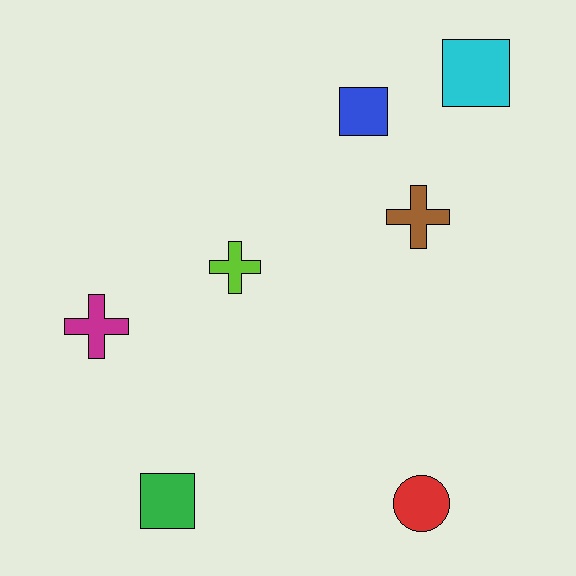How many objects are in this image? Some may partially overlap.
There are 7 objects.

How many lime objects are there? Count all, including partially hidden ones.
There is 1 lime object.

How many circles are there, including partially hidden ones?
There is 1 circle.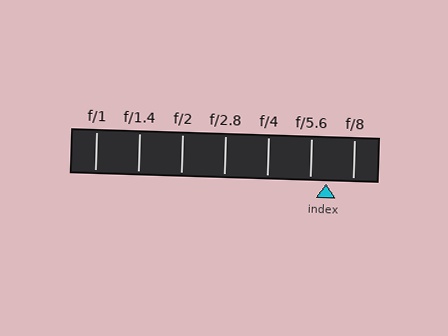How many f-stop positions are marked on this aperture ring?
There are 7 f-stop positions marked.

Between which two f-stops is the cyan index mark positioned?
The index mark is between f/5.6 and f/8.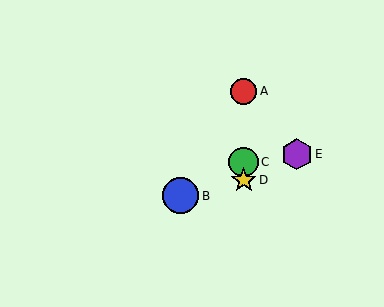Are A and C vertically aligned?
Yes, both are at x≈244.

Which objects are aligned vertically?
Objects A, C, D are aligned vertically.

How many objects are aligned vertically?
3 objects (A, C, D) are aligned vertically.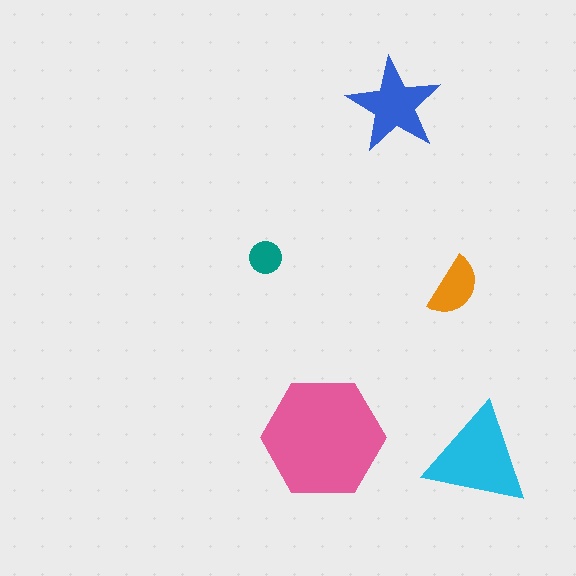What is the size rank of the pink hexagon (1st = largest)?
1st.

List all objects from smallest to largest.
The teal circle, the orange semicircle, the blue star, the cyan triangle, the pink hexagon.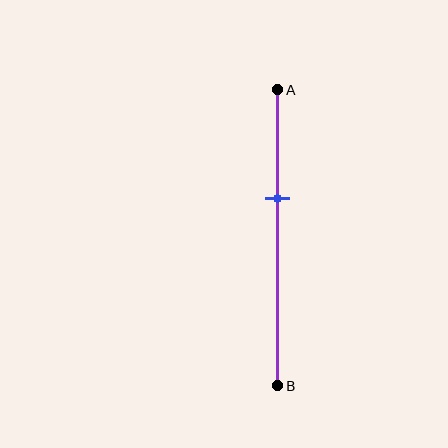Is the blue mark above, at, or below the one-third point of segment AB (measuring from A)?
The blue mark is below the one-third point of segment AB.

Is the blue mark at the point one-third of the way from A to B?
No, the mark is at about 35% from A, not at the 33% one-third point.